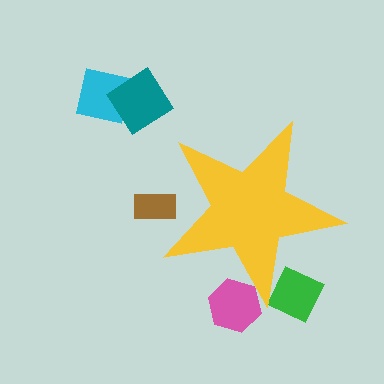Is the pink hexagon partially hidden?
Yes, the pink hexagon is partially hidden behind the yellow star.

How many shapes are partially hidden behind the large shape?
3 shapes are partially hidden.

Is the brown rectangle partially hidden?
Yes, the brown rectangle is partially hidden behind the yellow star.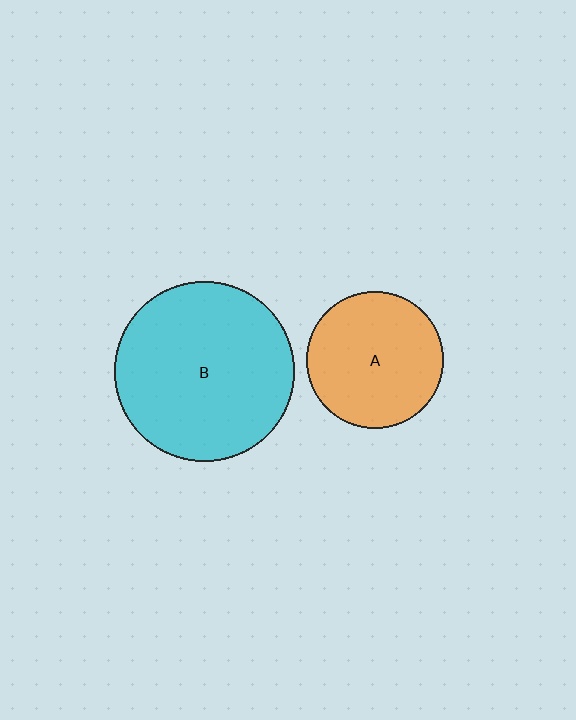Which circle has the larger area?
Circle B (cyan).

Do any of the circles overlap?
No, none of the circles overlap.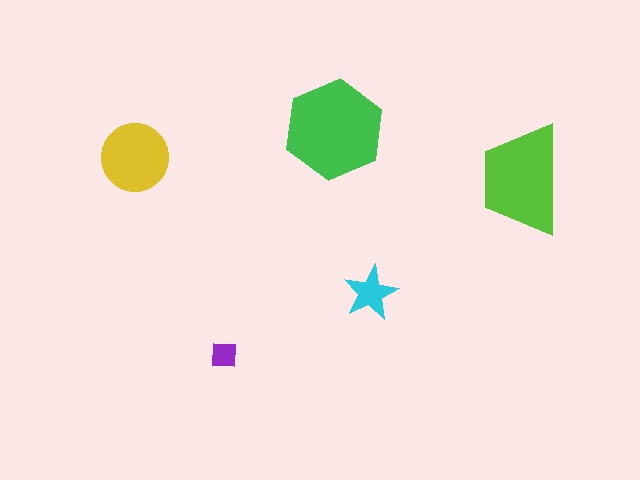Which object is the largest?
The green hexagon.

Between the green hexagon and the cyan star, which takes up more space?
The green hexagon.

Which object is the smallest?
The purple square.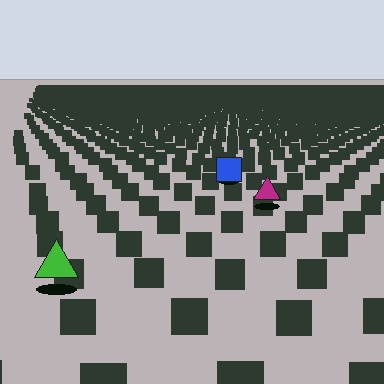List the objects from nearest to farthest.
From nearest to farthest: the green triangle, the magenta triangle, the blue square.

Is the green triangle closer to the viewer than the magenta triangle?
Yes. The green triangle is closer — you can tell from the texture gradient: the ground texture is coarser near it.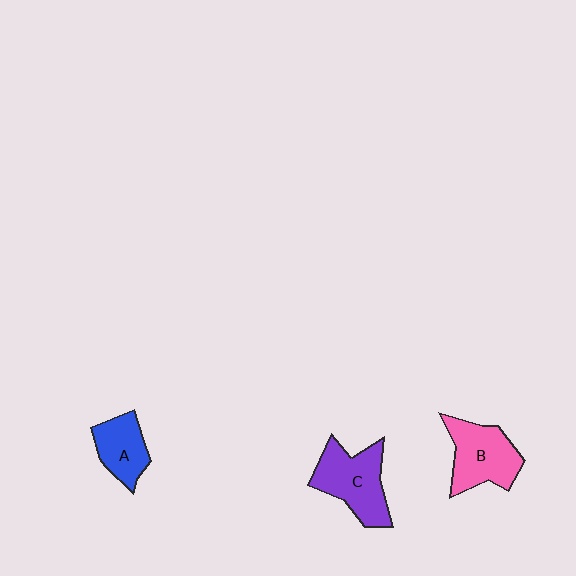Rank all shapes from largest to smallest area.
From largest to smallest: C (purple), B (pink), A (blue).